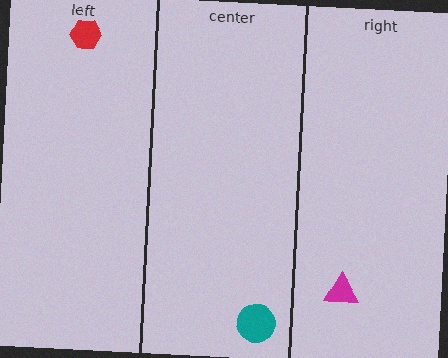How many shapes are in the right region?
1.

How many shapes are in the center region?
1.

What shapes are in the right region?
The magenta triangle.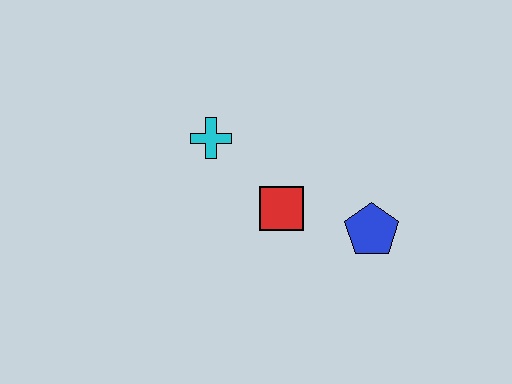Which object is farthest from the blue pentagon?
The cyan cross is farthest from the blue pentagon.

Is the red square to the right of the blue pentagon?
No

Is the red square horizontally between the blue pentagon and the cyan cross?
Yes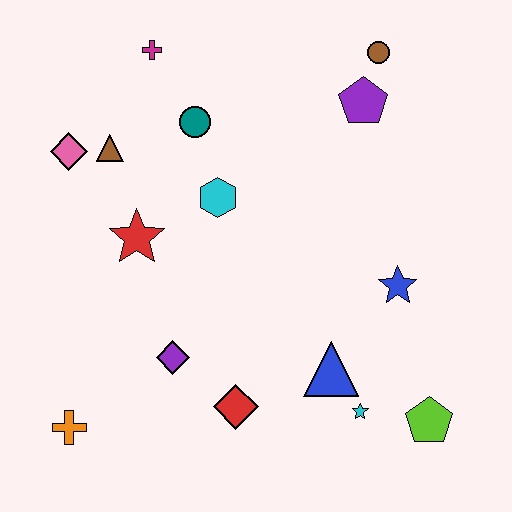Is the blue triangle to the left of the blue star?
Yes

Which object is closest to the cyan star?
The blue triangle is closest to the cyan star.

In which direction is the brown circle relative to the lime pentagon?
The brown circle is above the lime pentagon.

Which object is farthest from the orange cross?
The brown circle is farthest from the orange cross.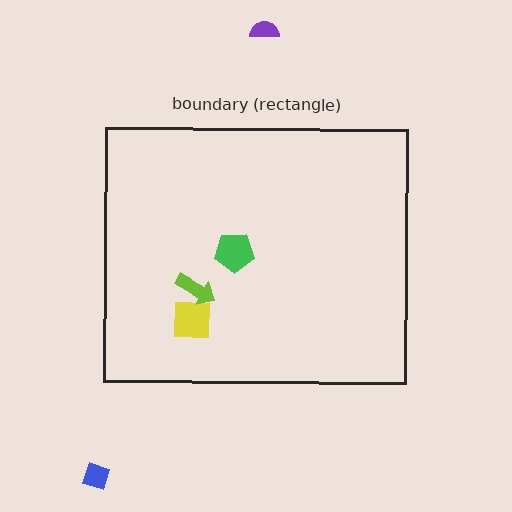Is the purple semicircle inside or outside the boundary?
Outside.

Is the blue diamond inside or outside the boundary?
Outside.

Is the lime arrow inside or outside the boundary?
Inside.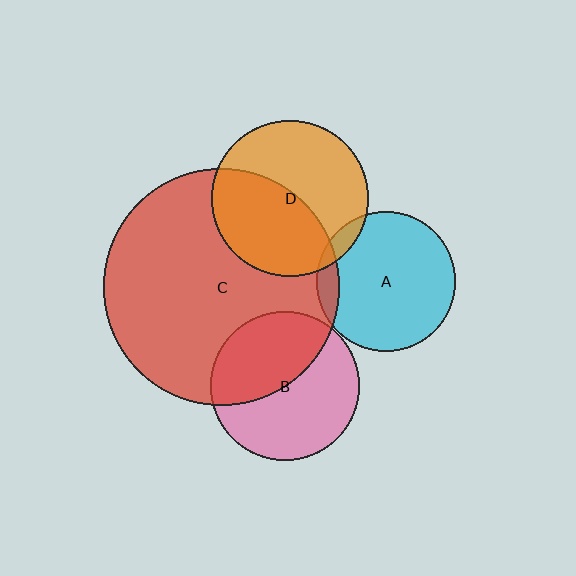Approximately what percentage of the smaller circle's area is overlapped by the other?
Approximately 5%.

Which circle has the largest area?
Circle C (red).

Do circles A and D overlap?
Yes.